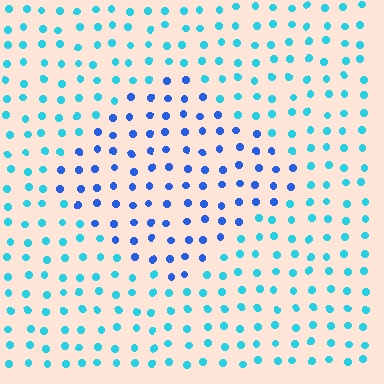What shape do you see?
I see a diamond.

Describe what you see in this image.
The image is filled with small cyan elements in a uniform arrangement. A diamond-shaped region is visible where the elements are tinted to a slightly different hue, forming a subtle color boundary.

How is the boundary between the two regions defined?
The boundary is defined purely by a slight shift in hue (about 37 degrees). Spacing, size, and orientation are identical on both sides.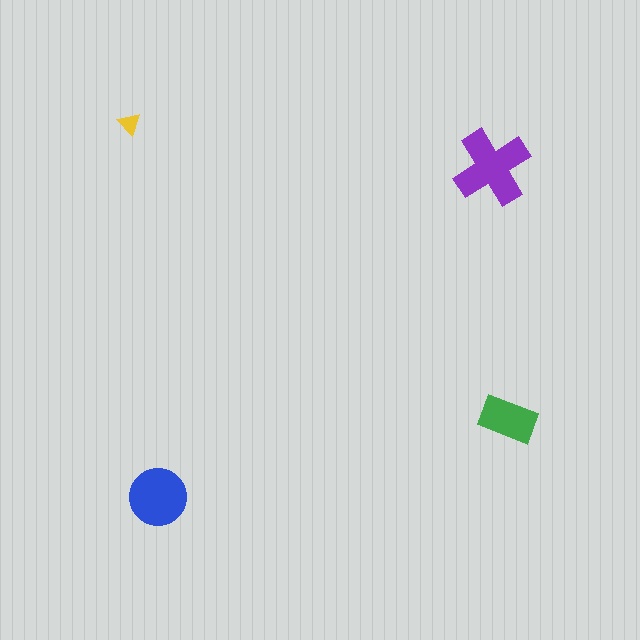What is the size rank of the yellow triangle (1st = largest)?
4th.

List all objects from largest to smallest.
The purple cross, the blue circle, the green rectangle, the yellow triangle.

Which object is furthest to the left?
The yellow triangle is leftmost.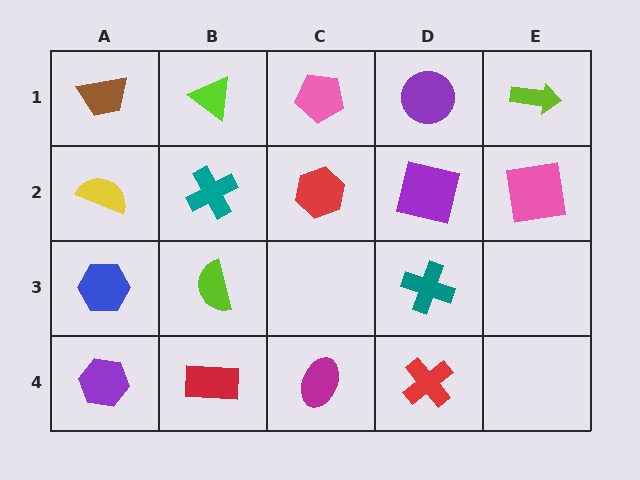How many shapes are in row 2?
5 shapes.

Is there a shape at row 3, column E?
No, that cell is empty.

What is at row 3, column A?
A blue hexagon.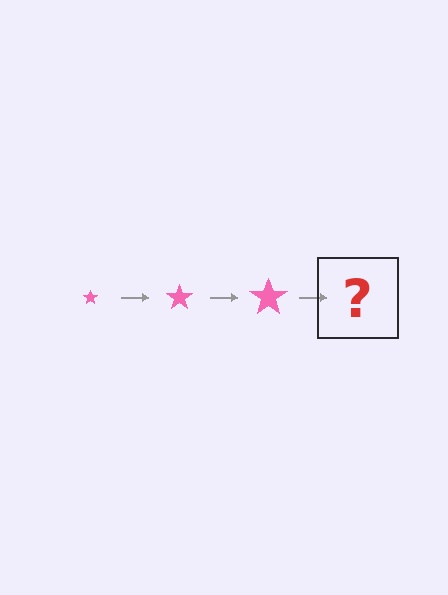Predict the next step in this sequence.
The next step is a pink star, larger than the previous one.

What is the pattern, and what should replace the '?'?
The pattern is that the star gets progressively larger each step. The '?' should be a pink star, larger than the previous one.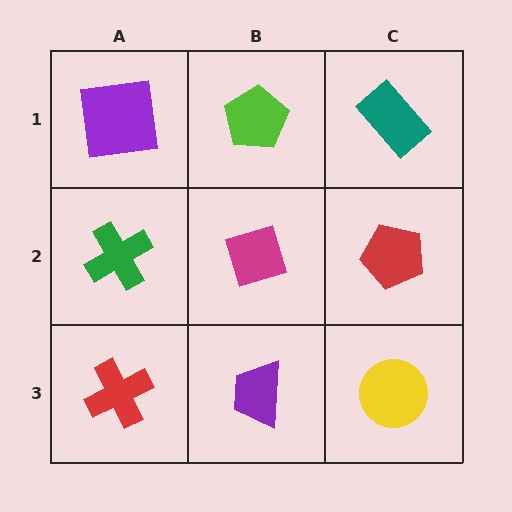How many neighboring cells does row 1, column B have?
3.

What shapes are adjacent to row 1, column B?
A magenta diamond (row 2, column B), a purple square (row 1, column A), a teal rectangle (row 1, column C).